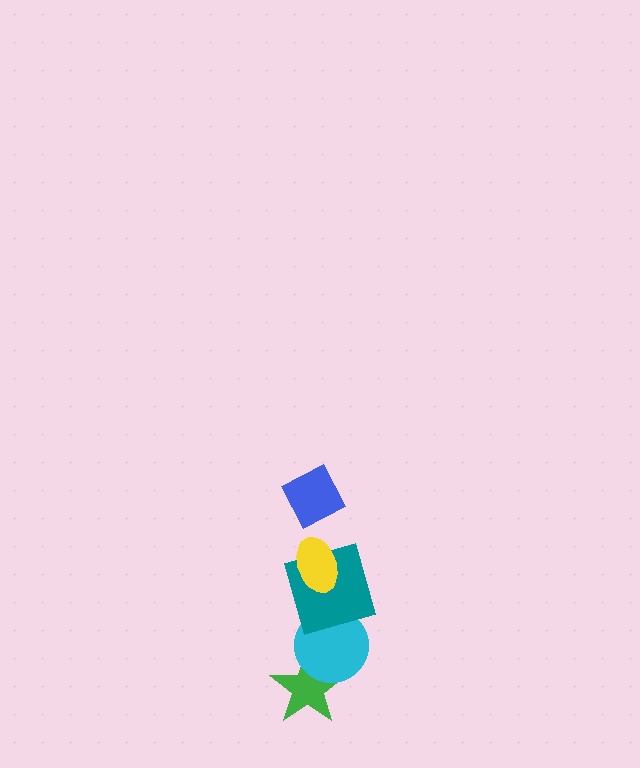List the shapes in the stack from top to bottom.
From top to bottom: the blue diamond, the yellow ellipse, the teal square, the cyan circle, the green star.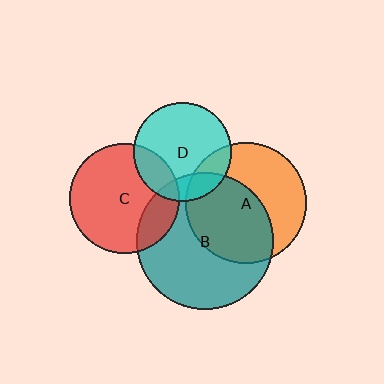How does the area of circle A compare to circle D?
Approximately 1.5 times.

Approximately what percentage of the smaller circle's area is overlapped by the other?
Approximately 20%.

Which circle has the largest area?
Circle B (teal).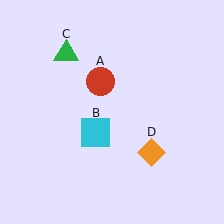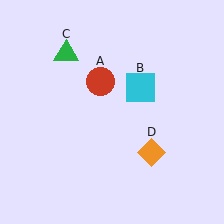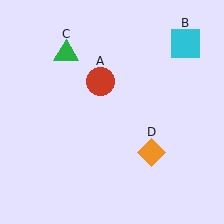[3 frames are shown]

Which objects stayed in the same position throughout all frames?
Red circle (object A) and green triangle (object C) and orange diamond (object D) remained stationary.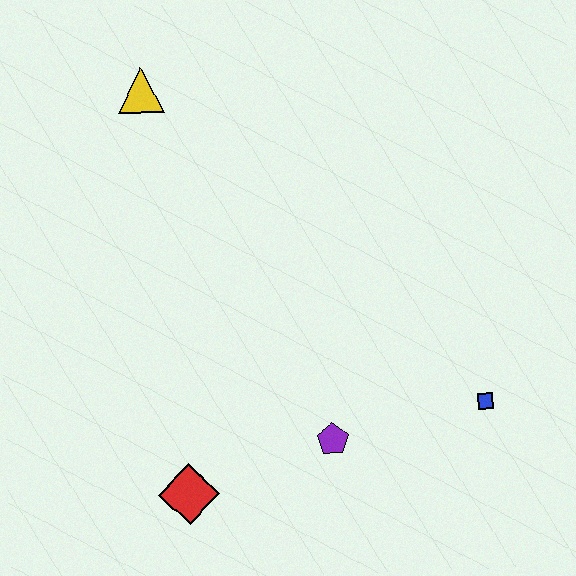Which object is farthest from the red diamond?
The yellow triangle is farthest from the red diamond.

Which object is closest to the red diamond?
The purple pentagon is closest to the red diamond.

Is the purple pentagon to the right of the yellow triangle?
Yes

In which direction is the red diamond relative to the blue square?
The red diamond is to the left of the blue square.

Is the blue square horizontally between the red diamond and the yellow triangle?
No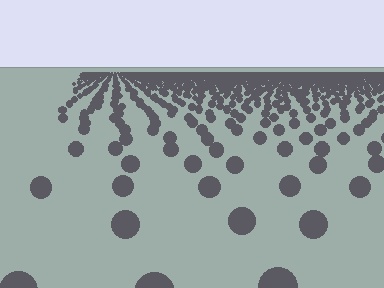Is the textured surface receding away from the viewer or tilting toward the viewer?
The surface is receding away from the viewer. Texture elements get smaller and denser toward the top.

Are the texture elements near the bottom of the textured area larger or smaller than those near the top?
Larger. Near the bottom, elements are closer to the viewer and appear at a bigger on-screen size.